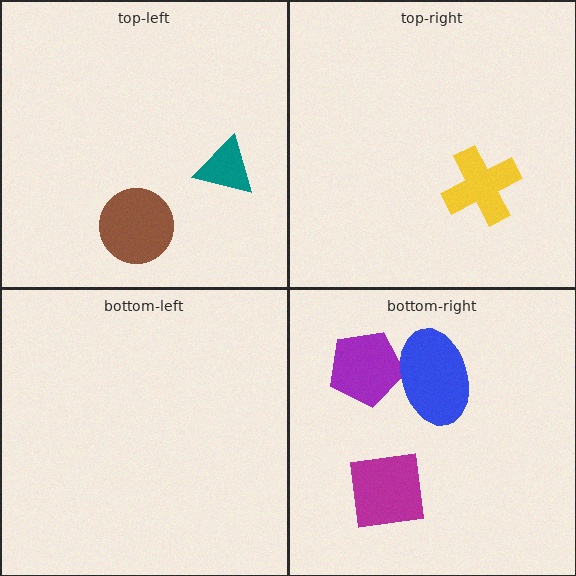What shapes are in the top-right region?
The yellow cross.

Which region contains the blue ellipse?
The bottom-right region.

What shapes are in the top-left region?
The brown circle, the teal triangle.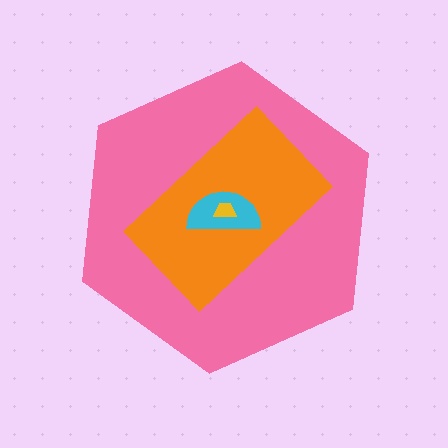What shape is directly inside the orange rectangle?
The cyan semicircle.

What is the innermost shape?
The yellow trapezoid.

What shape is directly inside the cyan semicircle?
The yellow trapezoid.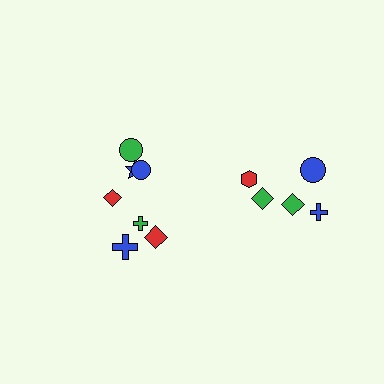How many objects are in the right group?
There are 5 objects.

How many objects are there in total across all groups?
There are 12 objects.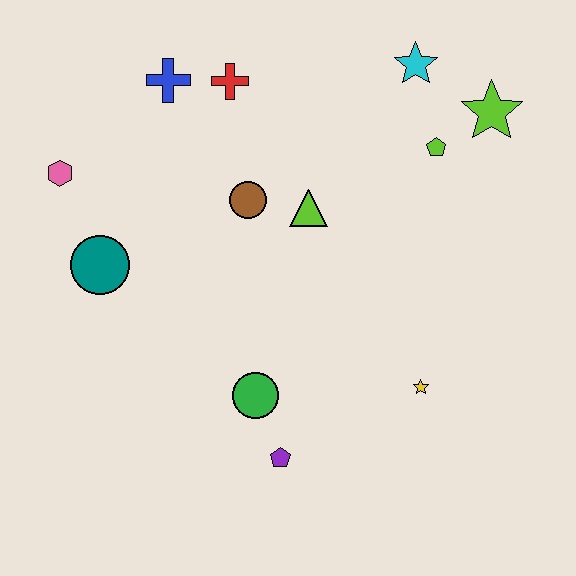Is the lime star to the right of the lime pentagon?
Yes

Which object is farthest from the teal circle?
The lime star is farthest from the teal circle.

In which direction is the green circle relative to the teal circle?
The green circle is to the right of the teal circle.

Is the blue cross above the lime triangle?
Yes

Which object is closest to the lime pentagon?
The lime star is closest to the lime pentagon.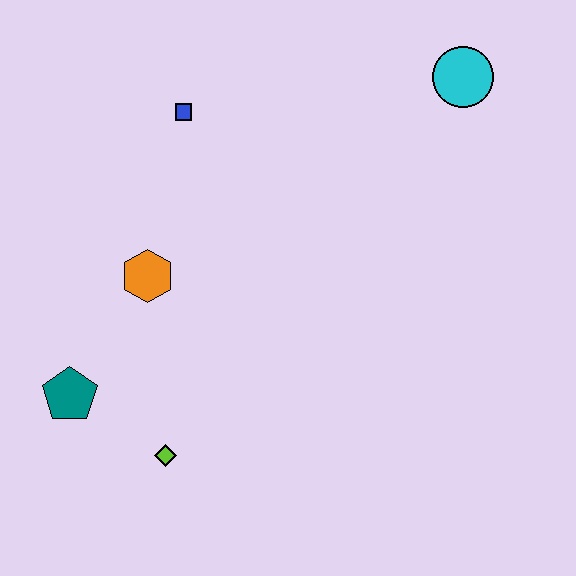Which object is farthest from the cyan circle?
The teal pentagon is farthest from the cyan circle.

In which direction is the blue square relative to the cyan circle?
The blue square is to the left of the cyan circle.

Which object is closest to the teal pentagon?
The lime diamond is closest to the teal pentagon.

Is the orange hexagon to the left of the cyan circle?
Yes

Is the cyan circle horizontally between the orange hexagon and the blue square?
No